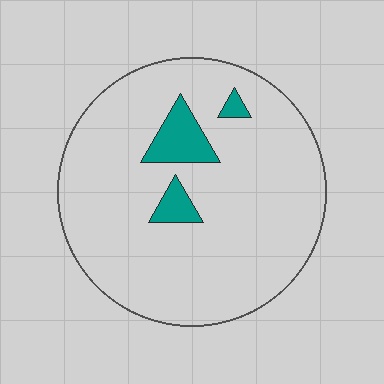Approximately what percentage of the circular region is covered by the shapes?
Approximately 10%.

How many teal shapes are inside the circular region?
3.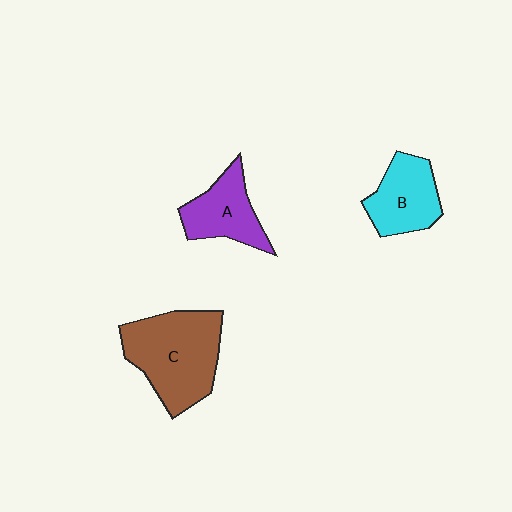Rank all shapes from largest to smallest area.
From largest to smallest: C (brown), B (cyan), A (purple).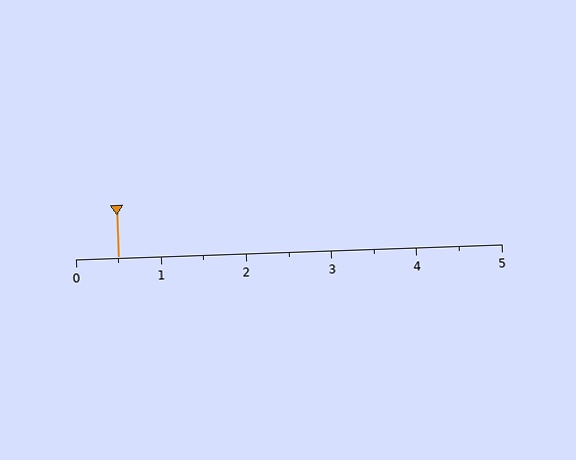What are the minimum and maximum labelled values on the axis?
The axis runs from 0 to 5.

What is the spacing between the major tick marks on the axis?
The major ticks are spaced 1 apart.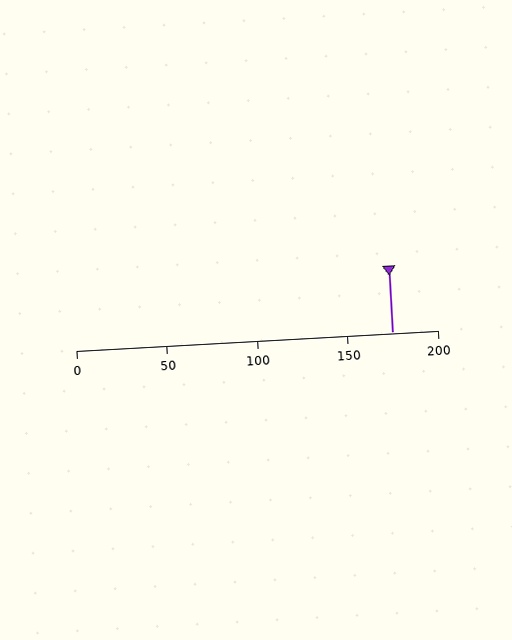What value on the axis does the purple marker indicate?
The marker indicates approximately 175.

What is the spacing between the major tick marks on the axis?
The major ticks are spaced 50 apart.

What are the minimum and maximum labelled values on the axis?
The axis runs from 0 to 200.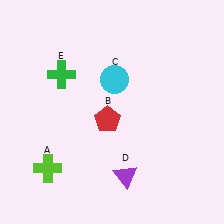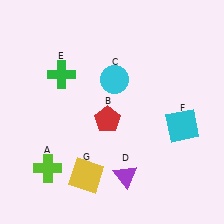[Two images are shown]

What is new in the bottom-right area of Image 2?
A cyan square (F) was added in the bottom-right area of Image 2.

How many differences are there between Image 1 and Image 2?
There are 2 differences between the two images.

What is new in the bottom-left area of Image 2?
A yellow square (G) was added in the bottom-left area of Image 2.